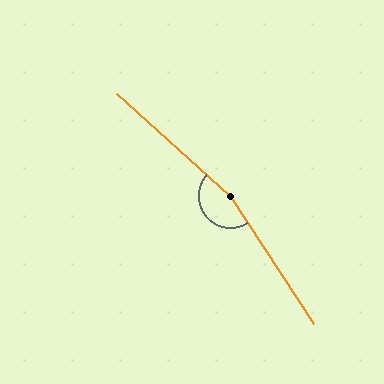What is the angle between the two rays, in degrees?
Approximately 165 degrees.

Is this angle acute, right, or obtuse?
It is obtuse.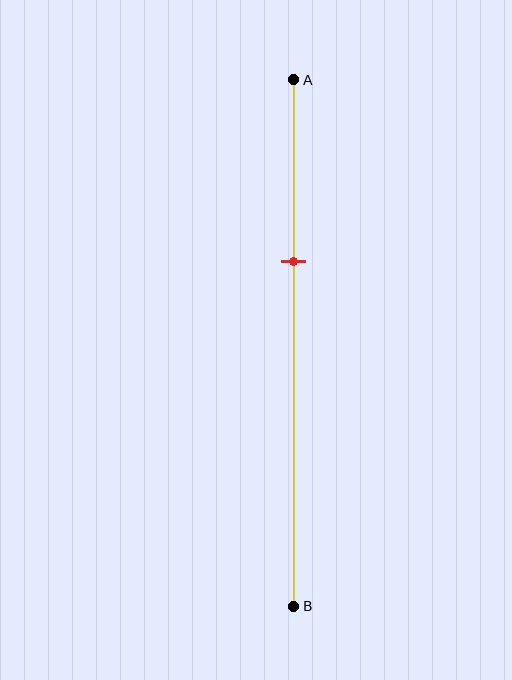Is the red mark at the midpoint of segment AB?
No, the mark is at about 35% from A, not at the 50% midpoint.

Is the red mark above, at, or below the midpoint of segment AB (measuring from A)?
The red mark is above the midpoint of segment AB.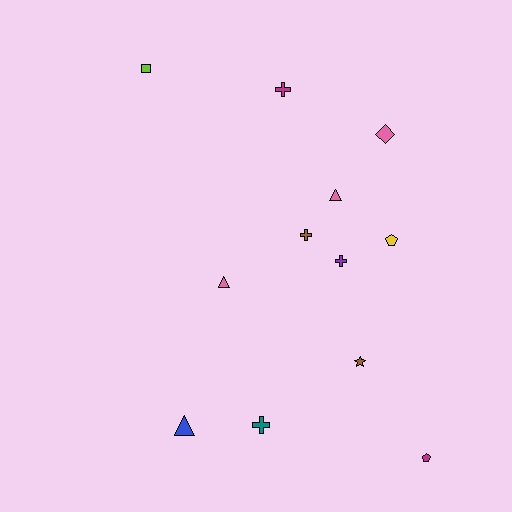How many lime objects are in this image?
There is 1 lime object.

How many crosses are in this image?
There are 4 crosses.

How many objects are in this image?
There are 12 objects.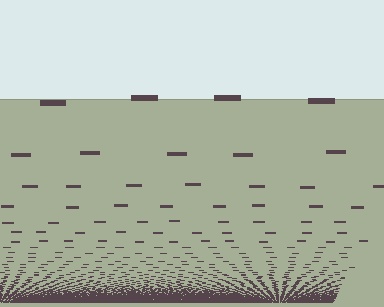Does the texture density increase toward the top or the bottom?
Density increases toward the bottom.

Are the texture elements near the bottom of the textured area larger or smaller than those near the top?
Smaller. The gradient is inverted — elements near the bottom are smaller and denser.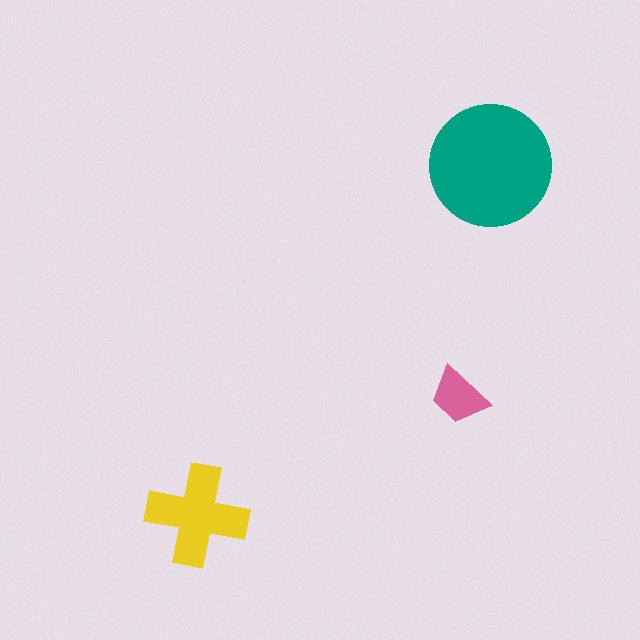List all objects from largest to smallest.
The teal circle, the yellow cross, the pink trapezoid.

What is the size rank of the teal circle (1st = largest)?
1st.